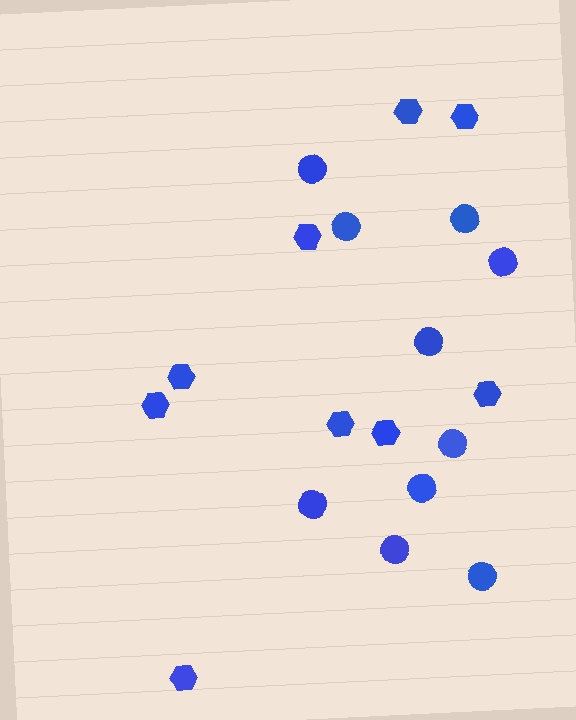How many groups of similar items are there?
There are 2 groups: one group of circles (10) and one group of hexagons (9).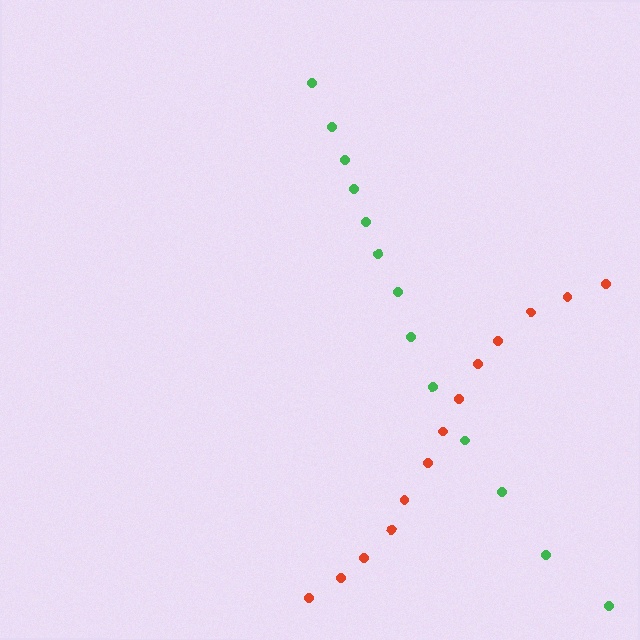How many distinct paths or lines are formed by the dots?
There are 2 distinct paths.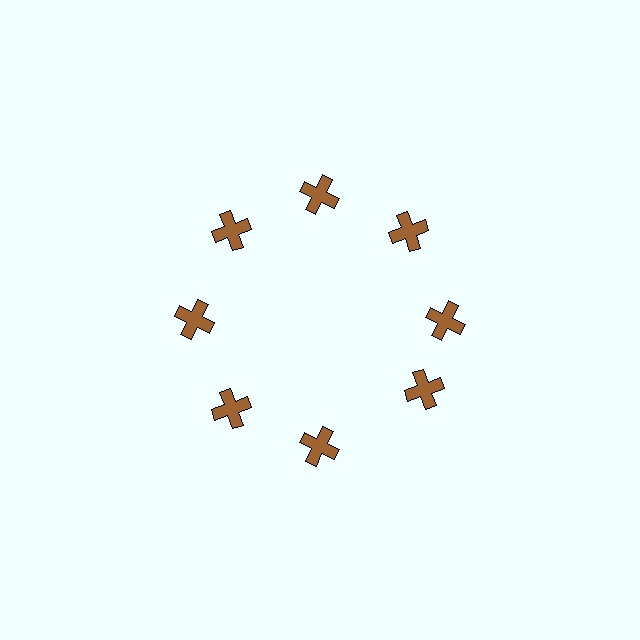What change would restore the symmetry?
The symmetry would be restored by rotating it back into even spacing with its neighbors so that all 8 crosses sit at equal angles and equal distance from the center.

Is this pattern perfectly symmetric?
No. The 8 brown crosses are arranged in a ring, but one element near the 4 o'clock position is rotated out of alignment along the ring, breaking the 8-fold rotational symmetry.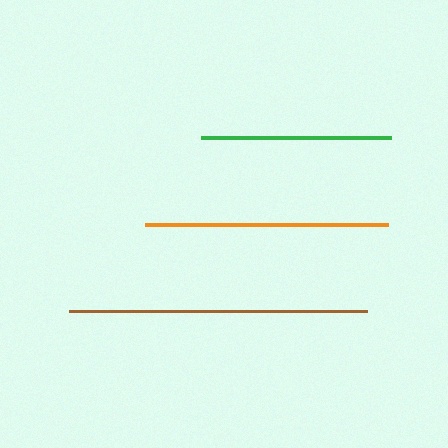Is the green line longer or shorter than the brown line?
The brown line is longer than the green line.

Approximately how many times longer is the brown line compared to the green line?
The brown line is approximately 1.6 times the length of the green line.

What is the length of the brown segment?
The brown segment is approximately 298 pixels long.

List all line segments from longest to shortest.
From longest to shortest: brown, orange, green.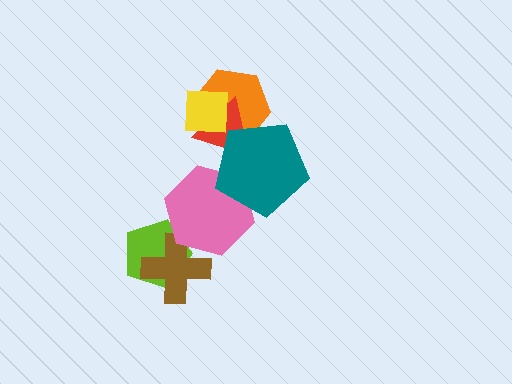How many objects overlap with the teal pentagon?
3 objects overlap with the teal pentagon.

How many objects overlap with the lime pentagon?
2 objects overlap with the lime pentagon.